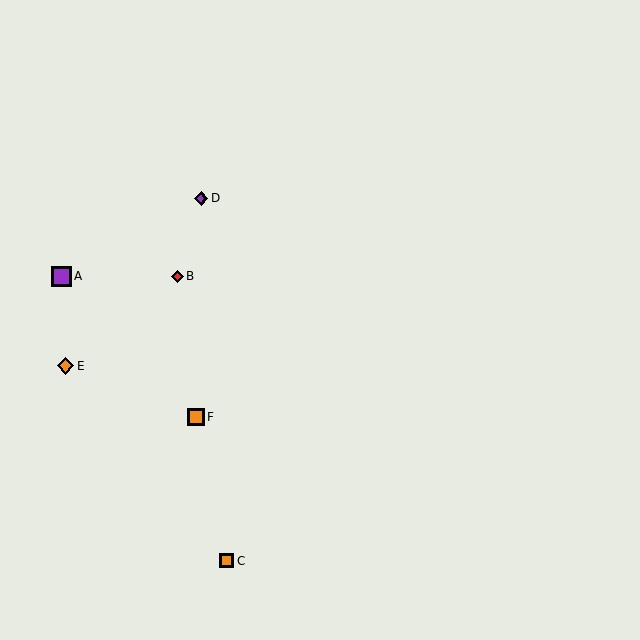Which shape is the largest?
The purple square (labeled A) is the largest.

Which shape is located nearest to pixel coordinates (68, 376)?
The orange diamond (labeled E) at (66, 366) is nearest to that location.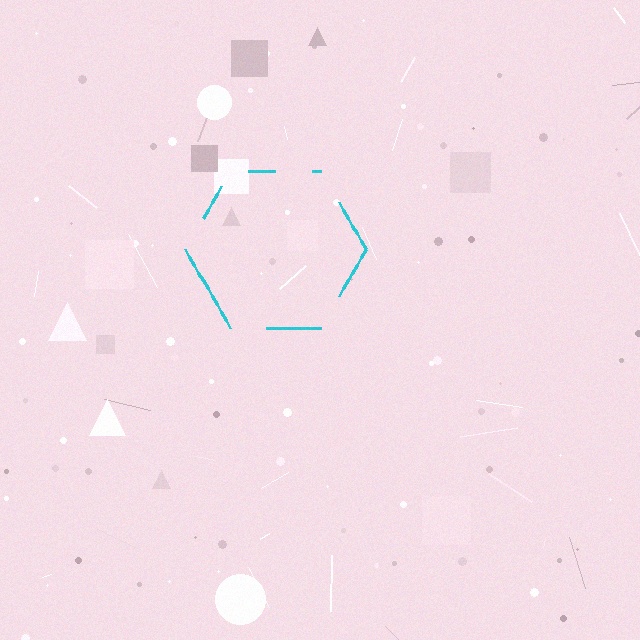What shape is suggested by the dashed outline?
The dashed outline suggests a hexagon.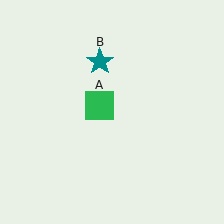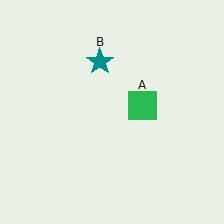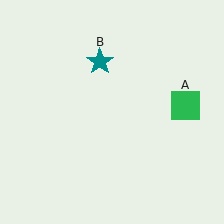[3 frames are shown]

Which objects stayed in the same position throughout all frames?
Teal star (object B) remained stationary.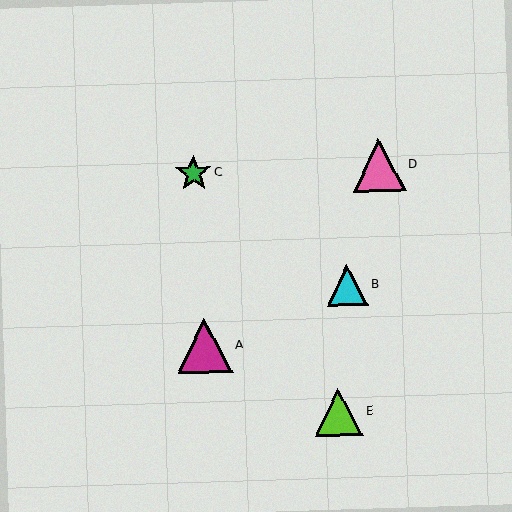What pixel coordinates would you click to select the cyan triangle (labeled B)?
Click at (347, 285) to select the cyan triangle B.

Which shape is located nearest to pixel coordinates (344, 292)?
The cyan triangle (labeled B) at (347, 285) is nearest to that location.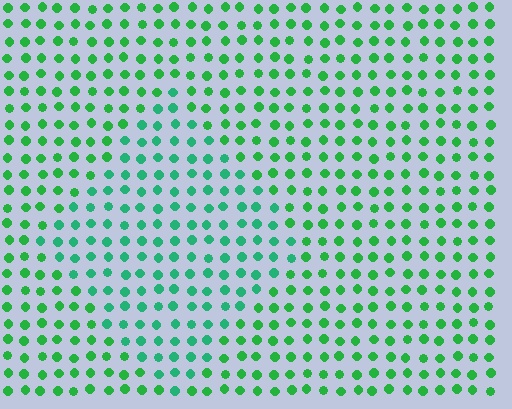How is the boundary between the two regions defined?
The boundary is defined purely by a slight shift in hue (about 24 degrees). Spacing, size, and orientation are identical on both sides.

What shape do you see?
I see a diamond.